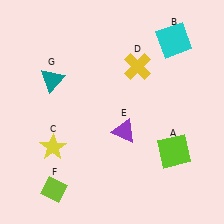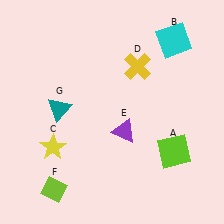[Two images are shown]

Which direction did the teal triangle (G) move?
The teal triangle (G) moved down.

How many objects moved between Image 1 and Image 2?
1 object moved between the two images.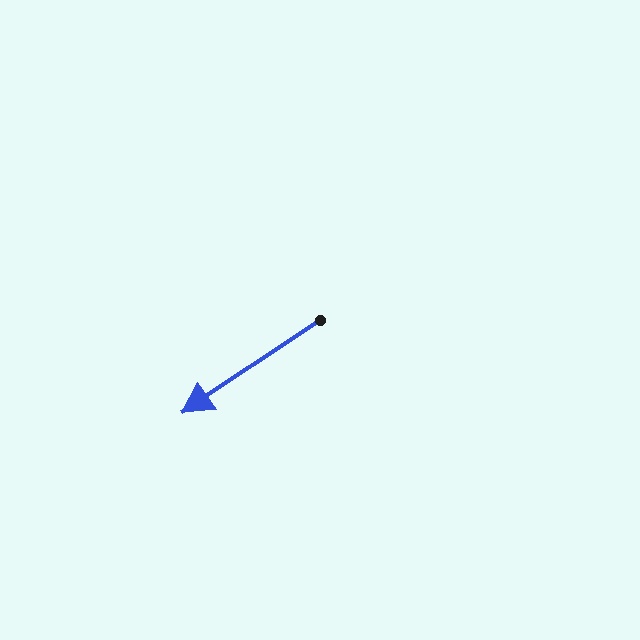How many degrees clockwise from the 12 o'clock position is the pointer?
Approximately 236 degrees.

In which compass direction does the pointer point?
Southwest.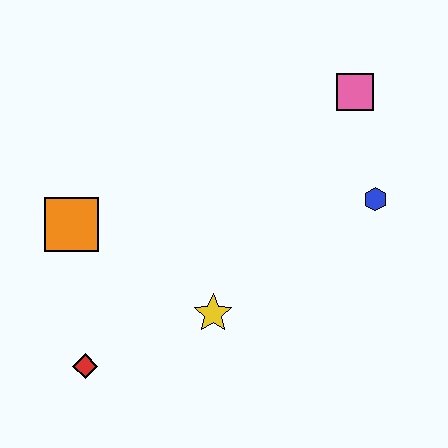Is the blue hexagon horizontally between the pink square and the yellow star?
No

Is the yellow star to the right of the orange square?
Yes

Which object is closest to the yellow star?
The red diamond is closest to the yellow star.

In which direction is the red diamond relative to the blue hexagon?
The red diamond is to the left of the blue hexagon.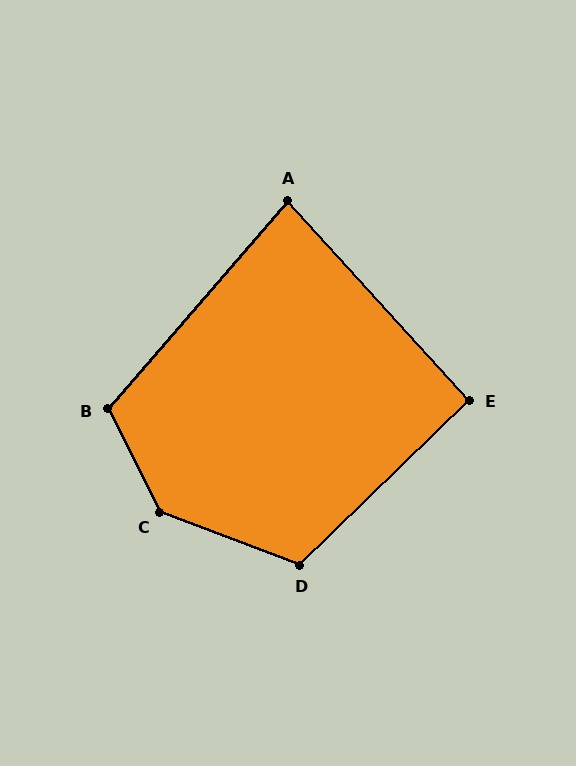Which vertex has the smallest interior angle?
A, at approximately 83 degrees.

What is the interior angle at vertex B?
Approximately 112 degrees (obtuse).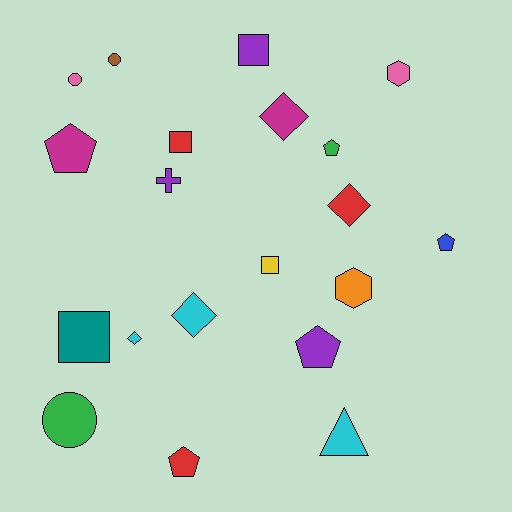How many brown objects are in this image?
There is 1 brown object.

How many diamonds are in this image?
There are 4 diamonds.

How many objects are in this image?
There are 20 objects.